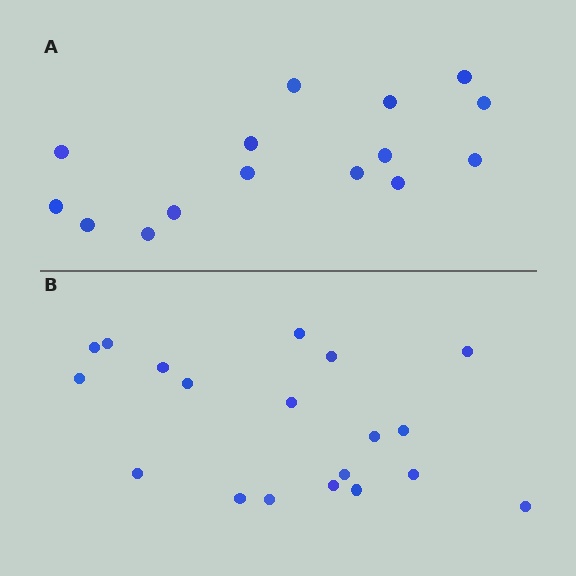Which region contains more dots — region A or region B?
Region B (the bottom region) has more dots.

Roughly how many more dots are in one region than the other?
Region B has about 4 more dots than region A.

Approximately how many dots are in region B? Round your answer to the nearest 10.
About 20 dots. (The exact count is 19, which rounds to 20.)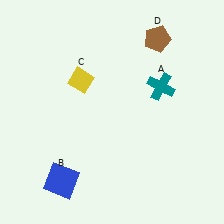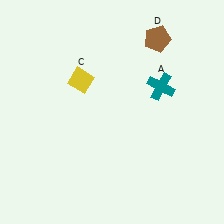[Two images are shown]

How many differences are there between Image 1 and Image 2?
There is 1 difference between the two images.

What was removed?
The blue square (B) was removed in Image 2.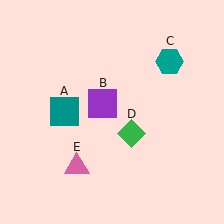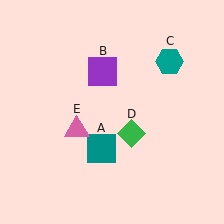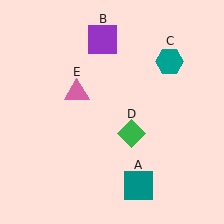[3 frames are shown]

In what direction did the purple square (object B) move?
The purple square (object B) moved up.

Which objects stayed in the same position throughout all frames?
Teal hexagon (object C) and green diamond (object D) remained stationary.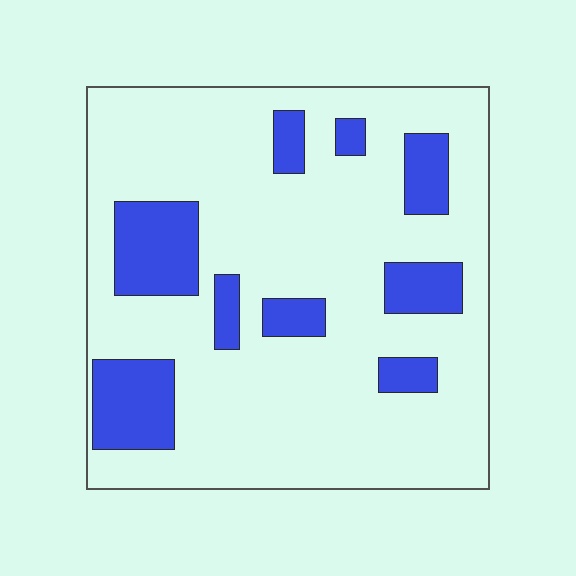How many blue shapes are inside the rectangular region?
9.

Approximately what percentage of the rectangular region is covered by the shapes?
Approximately 20%.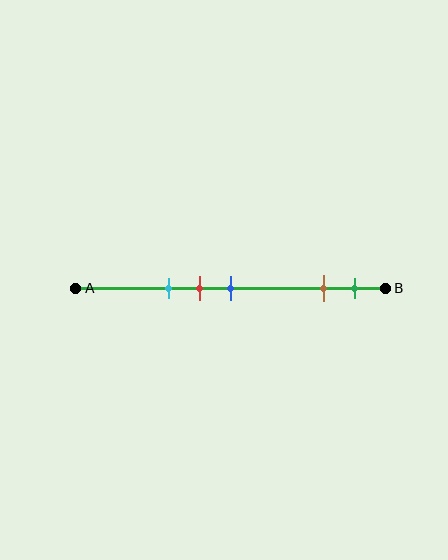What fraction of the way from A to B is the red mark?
The red mark is approximately 40% (0.4) of the way from A to B.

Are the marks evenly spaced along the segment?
No, the marks are not evenly spaced.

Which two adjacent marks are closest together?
The red and blue marks are the closest adjacent pair.